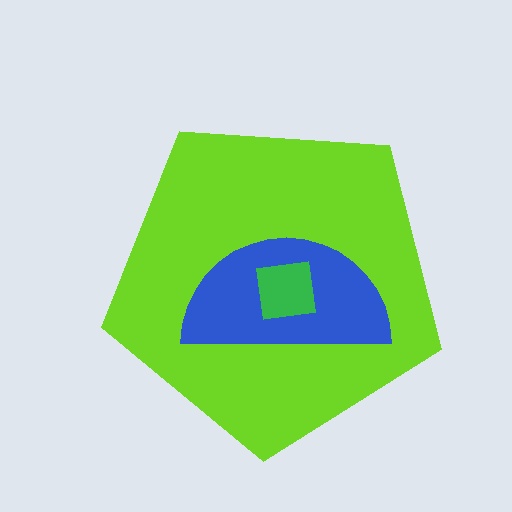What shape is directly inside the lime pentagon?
The blue semicircle.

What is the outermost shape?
The lime pentagon.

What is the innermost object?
The green square.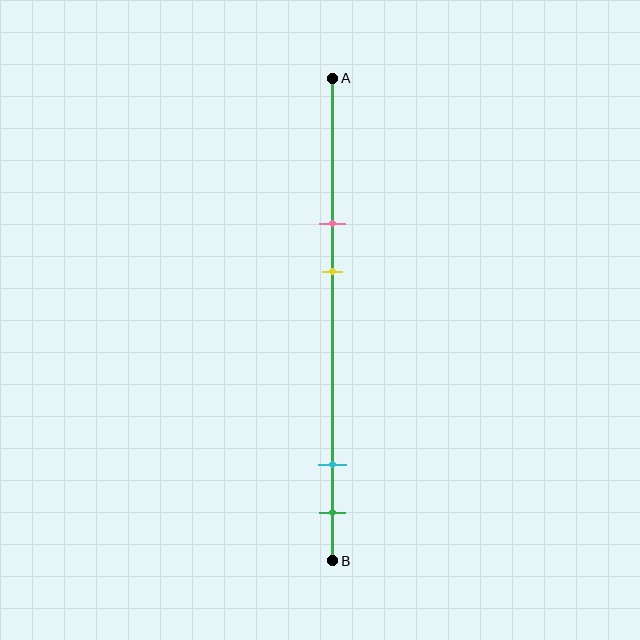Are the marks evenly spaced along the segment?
No, the marks are not evenly spaced.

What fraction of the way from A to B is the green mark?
The green mark is approximately 90% (0.9) of the way from A to B.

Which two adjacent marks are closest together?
The cyan and green marks are the closest adjacent pair.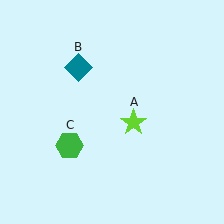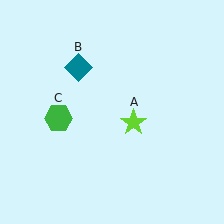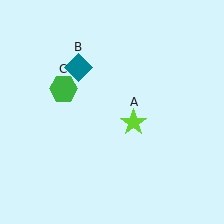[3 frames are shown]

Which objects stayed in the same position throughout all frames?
Lime star (object A) and teal diamond (object B) remained stationary.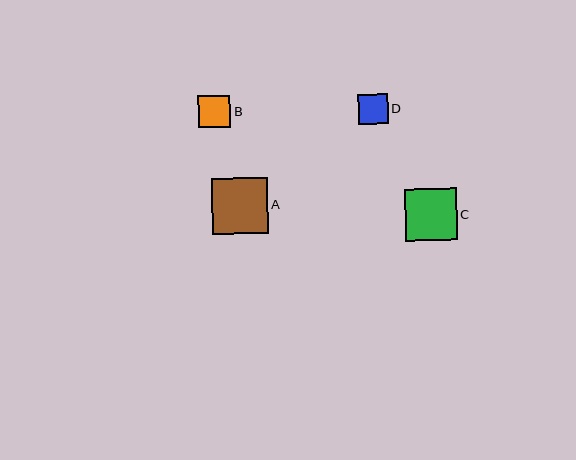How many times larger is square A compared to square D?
Square A is approximately 1.9 times the size of square D.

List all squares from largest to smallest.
From largest to smallest: A, C, B, D.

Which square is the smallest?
Square D is the smallest with a size of approximately 30 pixels.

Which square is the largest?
Square A is the largest with a size of approximately 56 pixels.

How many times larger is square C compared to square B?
Square C is approximately 1.6 times the size of square B.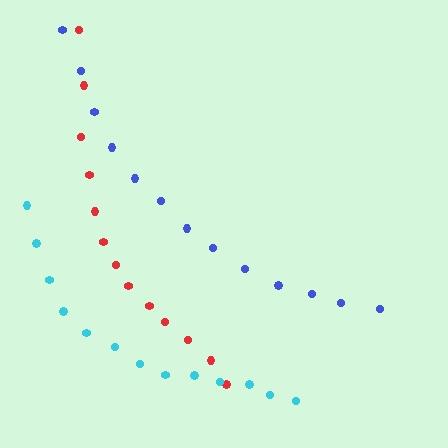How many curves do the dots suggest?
There are 3 distinct paths.